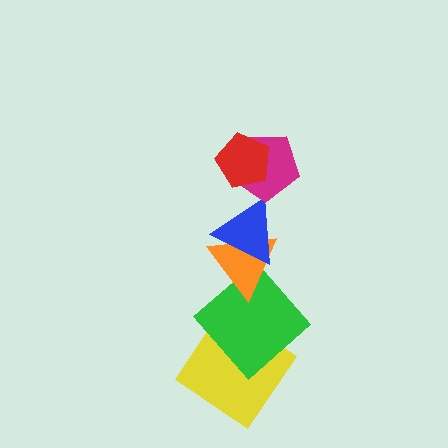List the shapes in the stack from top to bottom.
From top to bottom: the red pentagon, the magenta pentagon, the blue triangle, the orange triangle, the green diamond, the yellow diamond.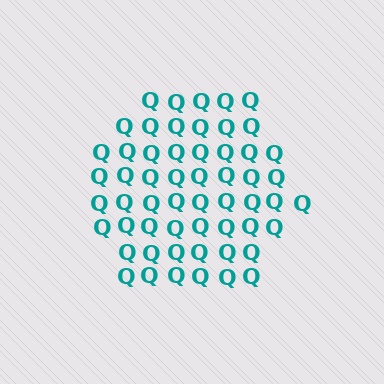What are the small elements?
The small elements are letter Q's.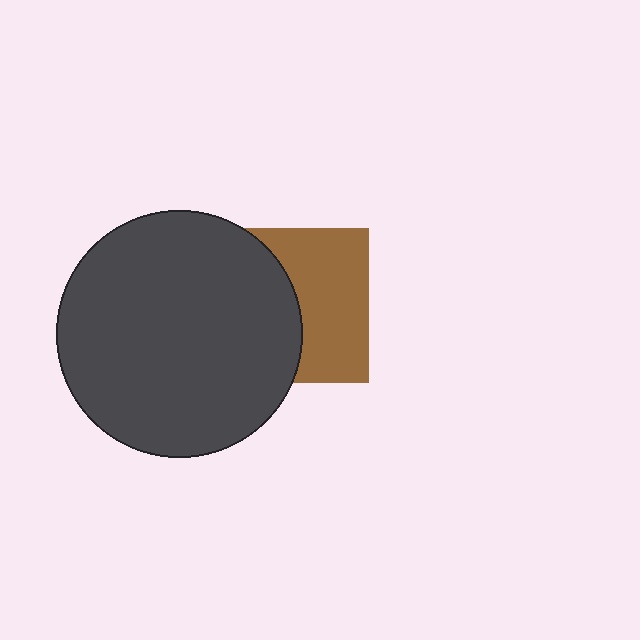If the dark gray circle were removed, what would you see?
You would see the complete brown square.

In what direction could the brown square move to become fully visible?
The brown square could move right. That would shift it out from behind the dark gray circle entirely.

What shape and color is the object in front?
The object in front is a dark gray circle.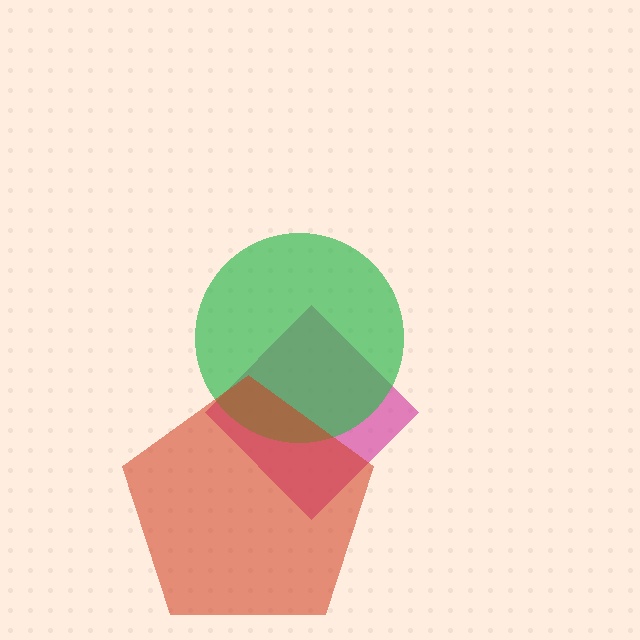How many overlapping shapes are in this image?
There are 3 overlapping shapes in the image.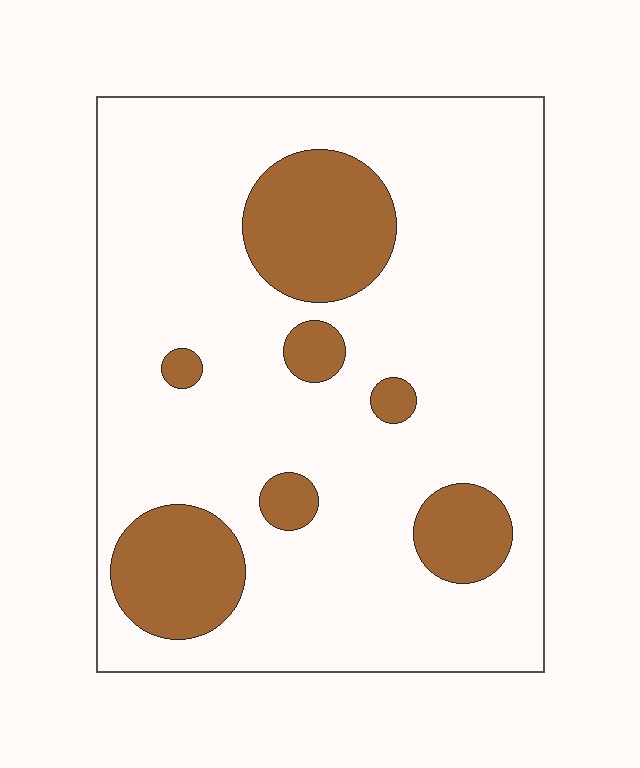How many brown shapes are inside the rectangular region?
7.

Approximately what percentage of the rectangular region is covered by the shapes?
Approximately 20%.